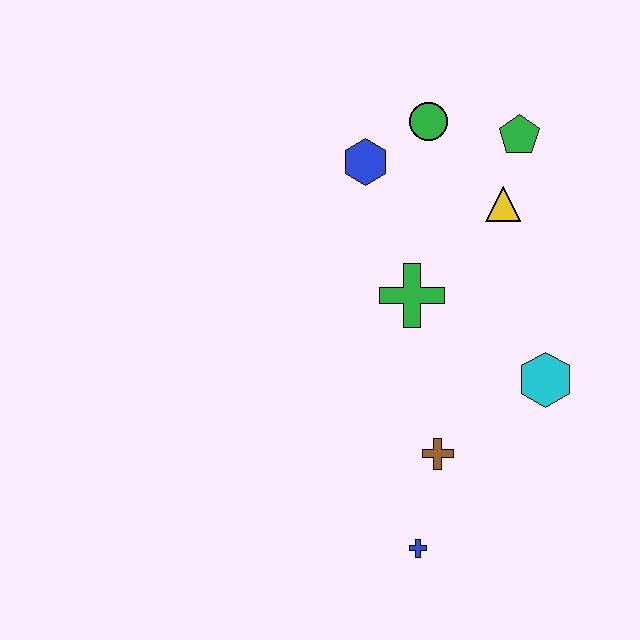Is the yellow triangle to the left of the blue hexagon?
No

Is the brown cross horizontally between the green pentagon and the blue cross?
Yes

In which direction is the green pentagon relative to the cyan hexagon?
The green pentagon is above the cyan hexagon.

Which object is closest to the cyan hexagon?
The brown cross is closest to the cyan hexagon.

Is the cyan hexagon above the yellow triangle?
No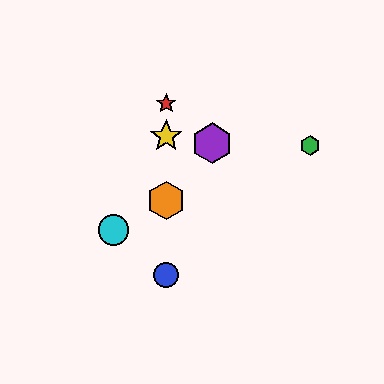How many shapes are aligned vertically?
4 shapes (the red star, the blue circle, the yellow star, the orange hexagon) are aligned vertically.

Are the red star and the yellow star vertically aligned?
Yes, both are at x≈166.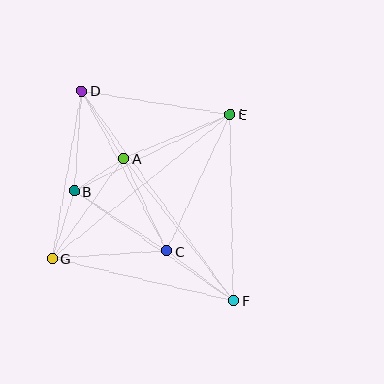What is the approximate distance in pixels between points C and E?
The distance between C and E is approximately 151 pixels.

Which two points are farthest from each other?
Points D and F are farthest from each other.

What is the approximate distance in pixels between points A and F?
The distance between A and F is approximately 179 pixels.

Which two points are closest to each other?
Points A and B are closest to each other.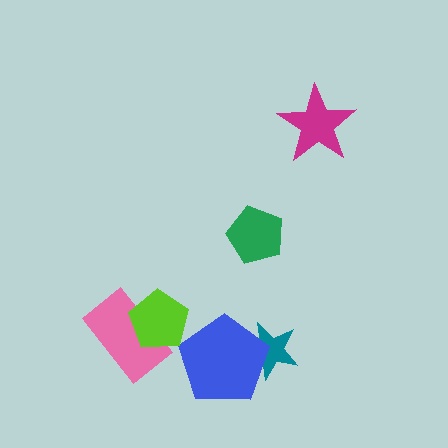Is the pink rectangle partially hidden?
Yes, it is partially covered by another shape.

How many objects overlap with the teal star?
1 object overlaps with the teal star.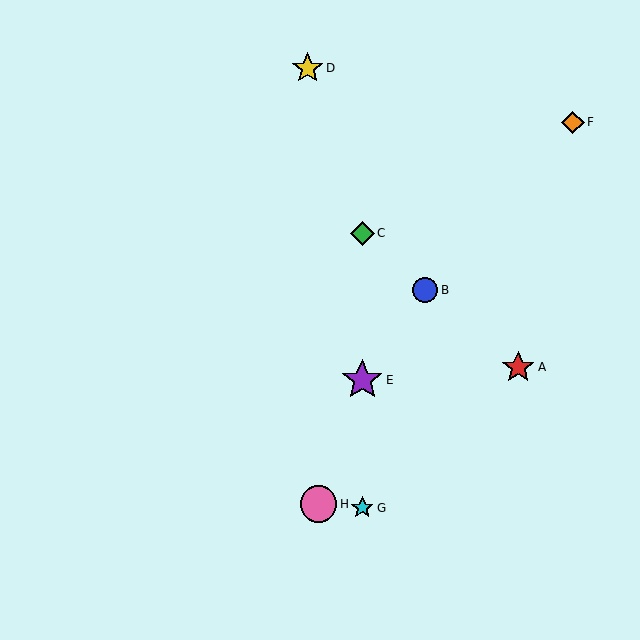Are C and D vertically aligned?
No, C is at x≈362 and D is at x≈308.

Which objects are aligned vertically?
Objects C, E, G are aligned vertically.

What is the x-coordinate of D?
Object D is at x≈308.